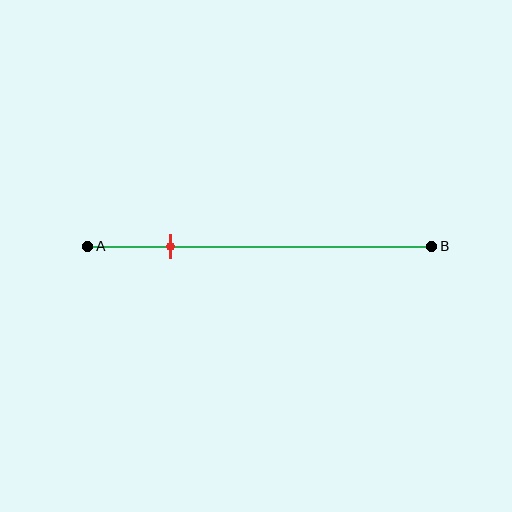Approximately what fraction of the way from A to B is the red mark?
The red mark is approximately 25% of the way from A to B.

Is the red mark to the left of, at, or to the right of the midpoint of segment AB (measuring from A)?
The red mark is to the left of the midpoint of segment AB.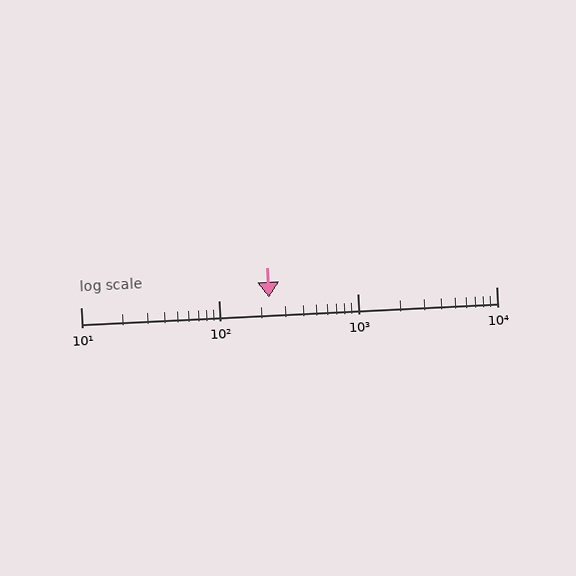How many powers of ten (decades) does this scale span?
The scale spans 3 decades, from 10 to 10000.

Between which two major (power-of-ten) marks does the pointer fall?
The pointer is between 100 and 1000.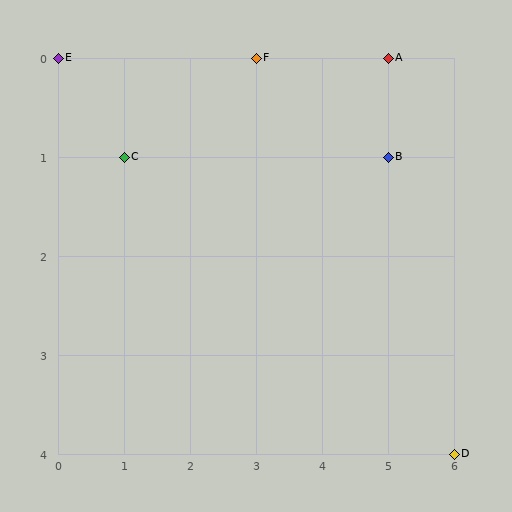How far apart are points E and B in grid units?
Points E and B are 5 columns and 1 row apart (about 5.1 grid units diagonally).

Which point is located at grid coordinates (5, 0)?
Point A is at (5, 0).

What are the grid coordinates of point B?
Point B is at grid coordinates (5, 1).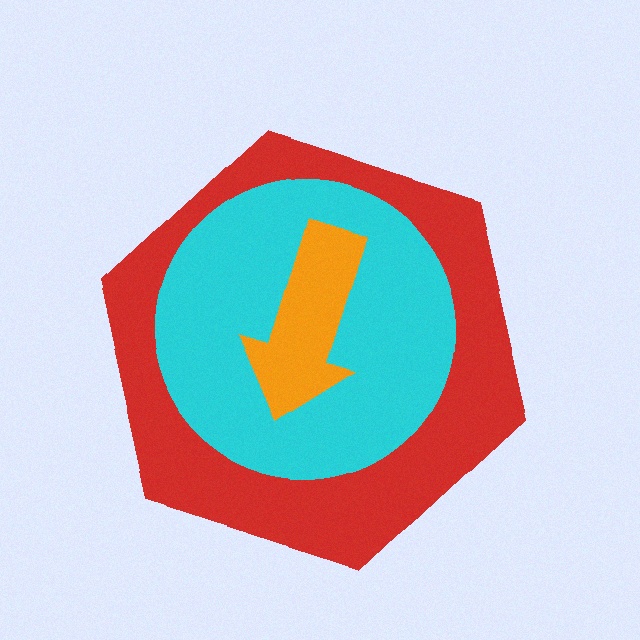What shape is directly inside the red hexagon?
The cyan circle.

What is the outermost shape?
The red hexagon.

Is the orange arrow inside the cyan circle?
Yes.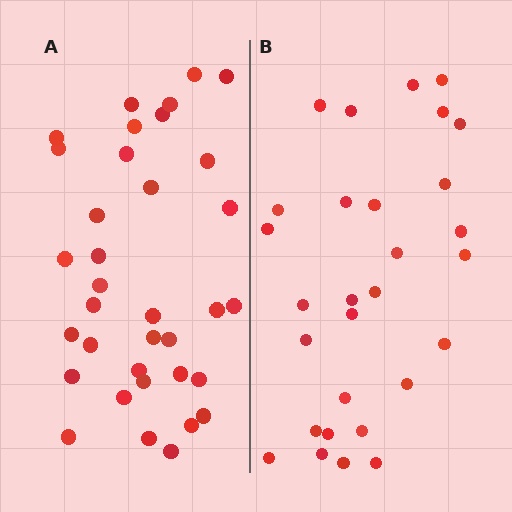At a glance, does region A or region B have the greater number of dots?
Region A (the left region) has more dots.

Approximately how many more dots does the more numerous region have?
Region A has about 6 more dots than region B.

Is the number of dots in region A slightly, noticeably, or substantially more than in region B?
Region A has only slightly more — the two regions are fairly close. The ratio is roughly 1.2 to 1.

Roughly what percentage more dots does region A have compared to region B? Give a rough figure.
About 20% more.